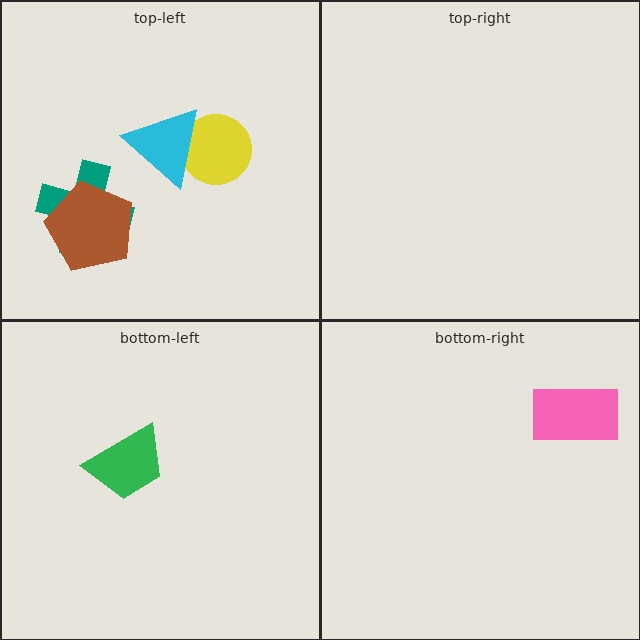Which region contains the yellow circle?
The top-left region.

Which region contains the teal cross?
The top-left region.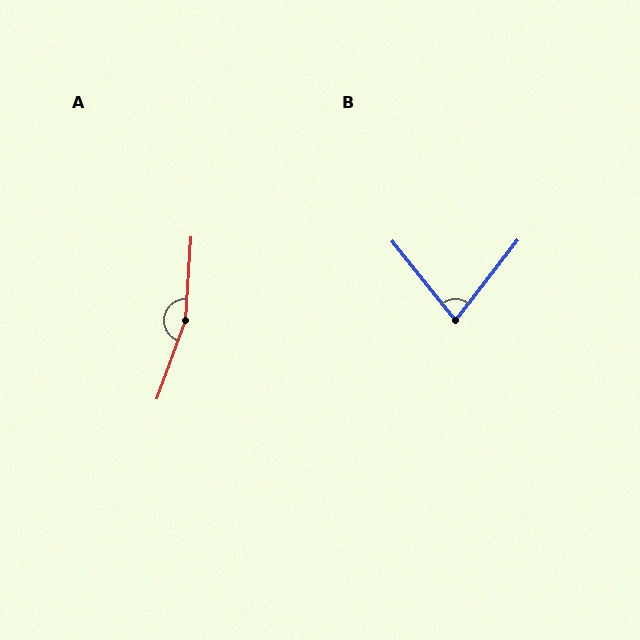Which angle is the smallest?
B, at approximately 77 degrees.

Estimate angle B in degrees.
Approximately 77 degrees.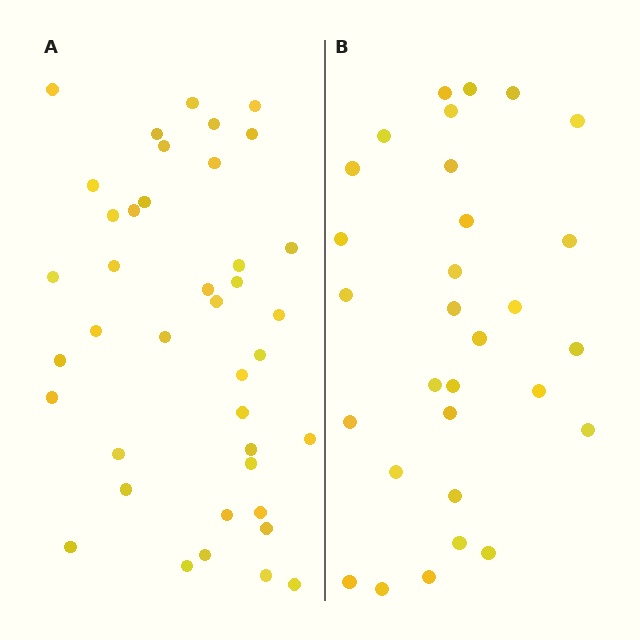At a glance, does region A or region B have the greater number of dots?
Region A (the left region) has more dots.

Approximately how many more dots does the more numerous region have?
Region A has roughly 10 or so more dots than region B.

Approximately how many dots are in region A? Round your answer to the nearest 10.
About 40 dots.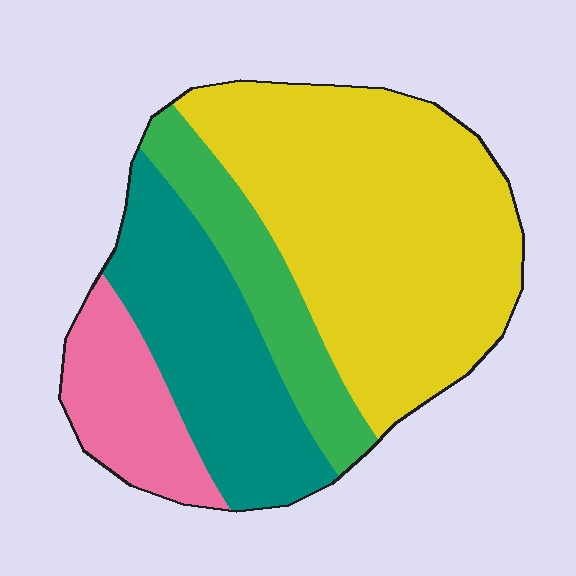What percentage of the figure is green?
Green takes up about one eighth (1/8) of the figure.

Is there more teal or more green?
Teal.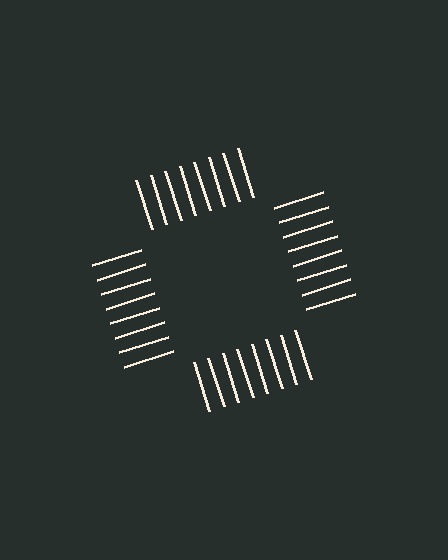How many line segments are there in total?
32 — 8 along each of the 4 edges.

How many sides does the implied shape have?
4 sides — the line-ends trace a square.